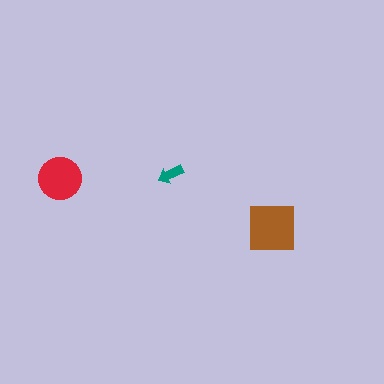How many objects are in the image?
There are 3 objects in the image.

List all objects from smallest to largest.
The teal arrow, the red circle, the brown square.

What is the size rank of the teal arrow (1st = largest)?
3rd.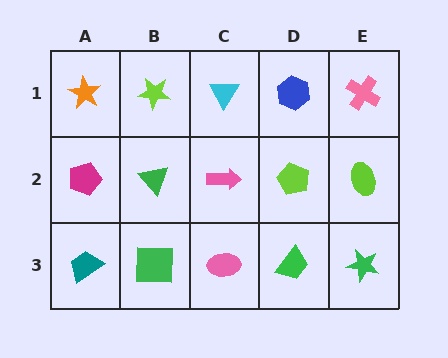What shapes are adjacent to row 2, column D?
A blue hexagon (row 1, column D), a green trapezoid (row 3, column D), a pink arrow (row 2, column C), a lime ellipse (row 2, column E).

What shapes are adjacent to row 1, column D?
A lime pentagon (row 2, column D), a cyan triangle (row 1, column C), a pink cross (row 1, column E).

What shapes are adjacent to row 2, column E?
A pink cross (row 1, column E), a green star (row 3, column E), a lime pentagon (row 2, column D).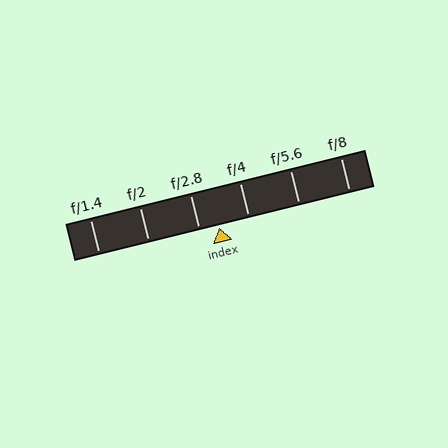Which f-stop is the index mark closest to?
The index mark is closest to f/2.8.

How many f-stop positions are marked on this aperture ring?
There are 6 f-stop positions marked.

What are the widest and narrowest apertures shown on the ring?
The widest aperture shown is f/1.4 and the narrowest is f/8.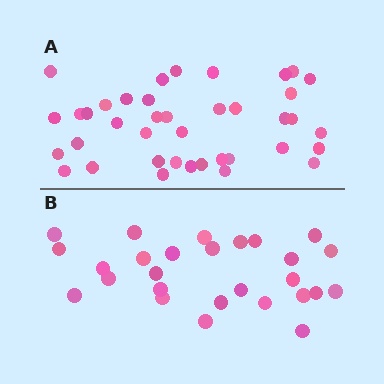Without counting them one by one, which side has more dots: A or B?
Region A (the top region) has more dots.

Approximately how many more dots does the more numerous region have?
Region A has roughly 12 or so more dots than region B.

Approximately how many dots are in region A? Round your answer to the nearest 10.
About 40 dots. (The exact count is 39, which rounds to 40.)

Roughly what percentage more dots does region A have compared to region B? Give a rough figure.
About 45% more.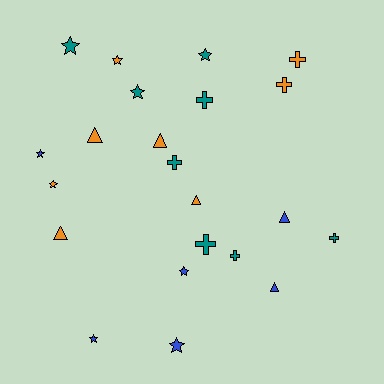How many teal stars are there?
There are 3 teal stars.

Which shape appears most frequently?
Star, with 9 objects.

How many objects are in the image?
There are 22 objects.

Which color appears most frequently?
Teal, with 8 objects.